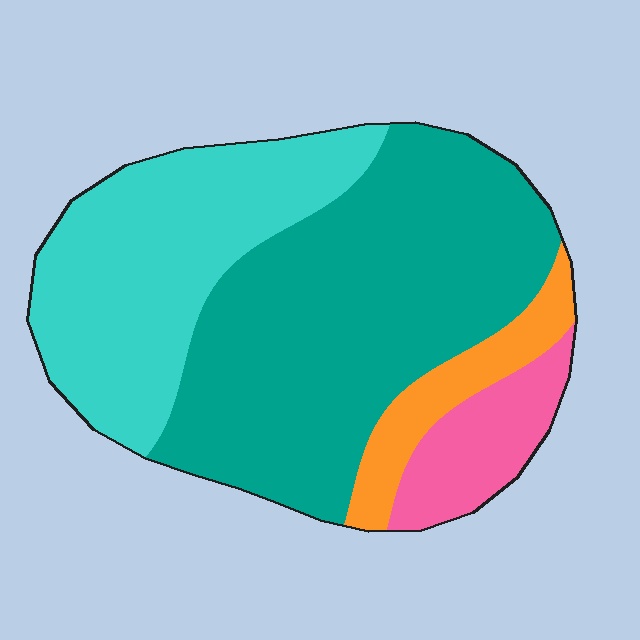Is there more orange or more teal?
Teal.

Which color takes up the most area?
Teal, at roughly 50%.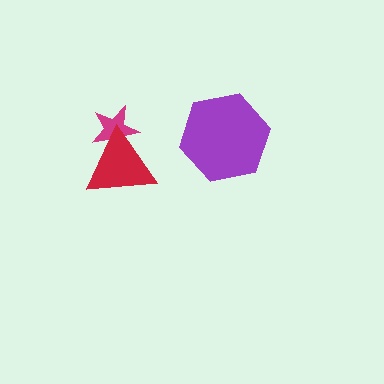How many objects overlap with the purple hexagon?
0 objects overlap with the purple hexagon.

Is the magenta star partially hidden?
Yes, it is partially covered by another shape.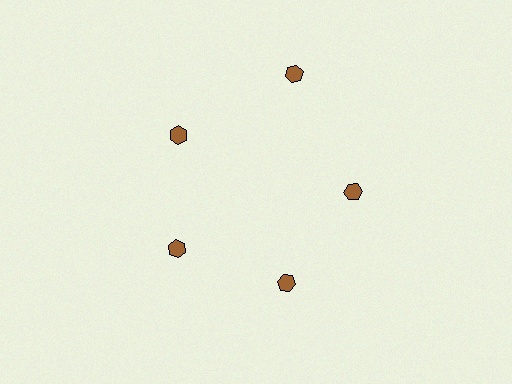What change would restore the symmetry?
The symmetry would be restored by moving it inward, back onto the ring so that all 5 hexagons sit at equal angles and equal distance from the center.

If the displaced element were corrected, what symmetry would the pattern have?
It would have 5-fold rotational symmetry — the pattern would map onto itself every 72 degrees.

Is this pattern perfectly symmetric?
No. The 5 brown hexagons are arranged in a ring, but one element near the 1 o'clock position is pushed outward from the center, breaking the 5-fold rotational symmetry.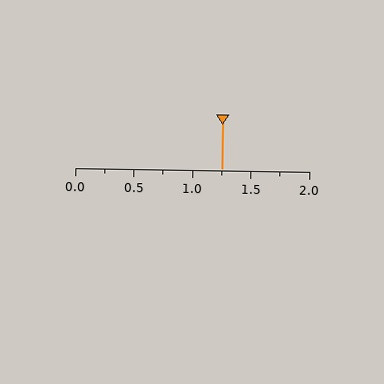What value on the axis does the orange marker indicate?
The marker indicates approximately 1.25.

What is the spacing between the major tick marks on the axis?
The major ticks are spaced 0.5 apart.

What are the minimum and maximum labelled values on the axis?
The axis runs from 0.0 to 2.0.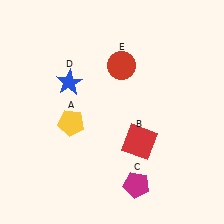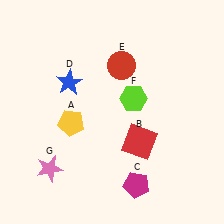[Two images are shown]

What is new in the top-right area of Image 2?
A lime hexagon (F) was added in the top-right area of Image 2.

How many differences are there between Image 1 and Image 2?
There are 2 differences between the two images.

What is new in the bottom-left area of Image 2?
A pink star (G) was added in the bottom-left area of Image 2.